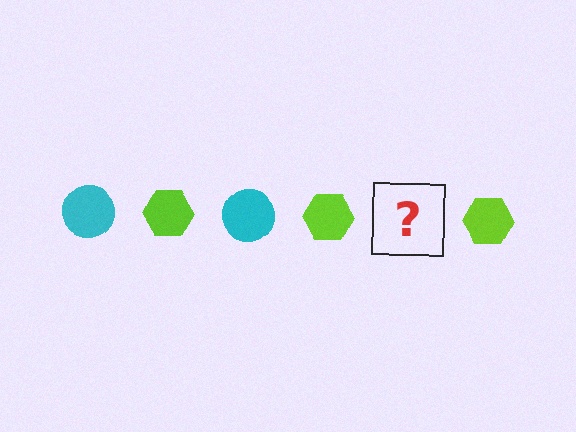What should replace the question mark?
The question mark should be replaced with a cyan circle.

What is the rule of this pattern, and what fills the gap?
The rule is that the pattern alternates between cyan circle and lime hexagon. The gap should be filled with a cyan circle.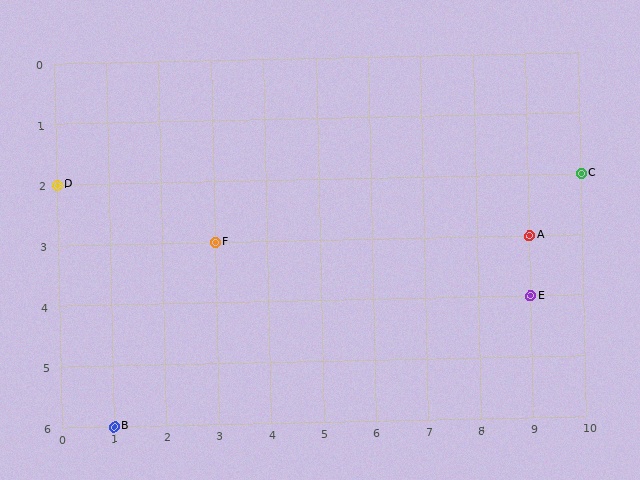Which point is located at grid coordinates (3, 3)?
Point F is at (3, 3).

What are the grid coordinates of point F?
Point F is at grid coordinates (3, 3).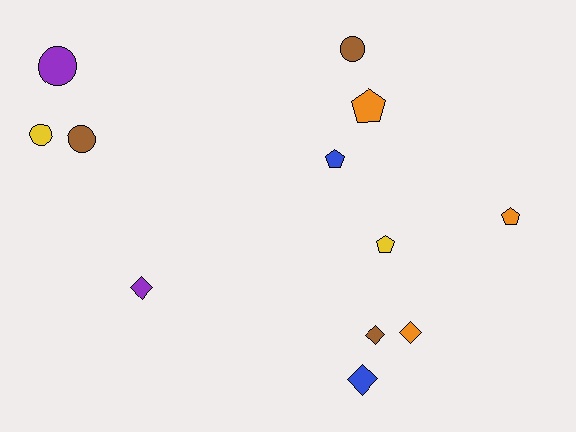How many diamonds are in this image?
There are 4 diamonds.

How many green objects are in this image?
There are no green objects.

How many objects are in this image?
There are 12 objects.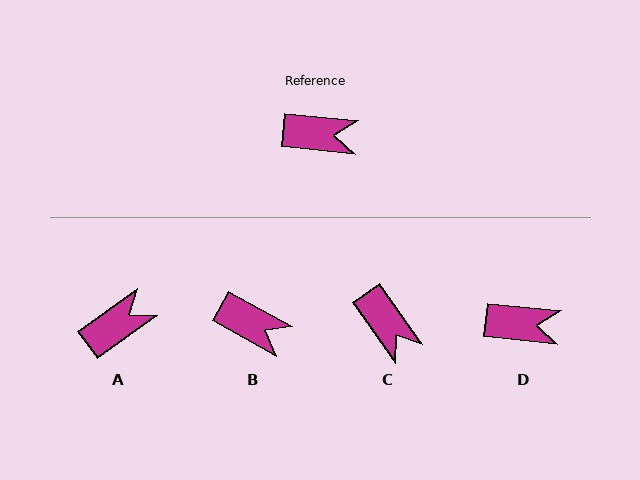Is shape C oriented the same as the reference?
No, it is off by about 49 degrees.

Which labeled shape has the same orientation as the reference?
D.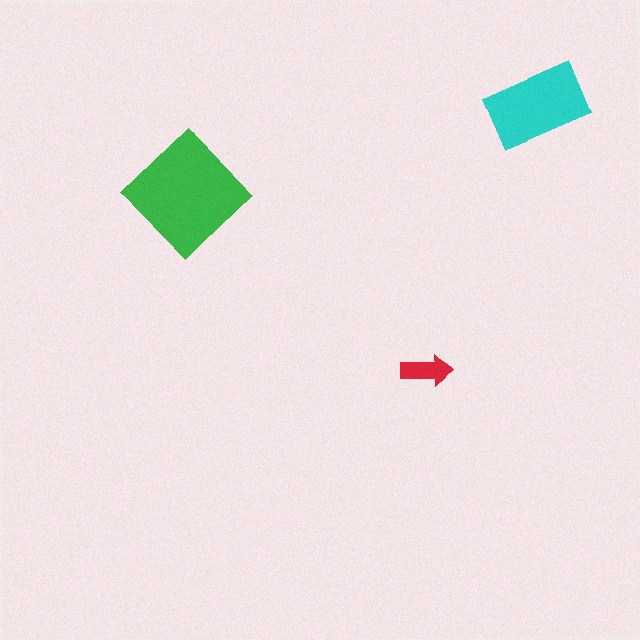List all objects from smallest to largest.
The red arrow, the cyan rectangle, the green diamond.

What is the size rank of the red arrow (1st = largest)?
3rd.